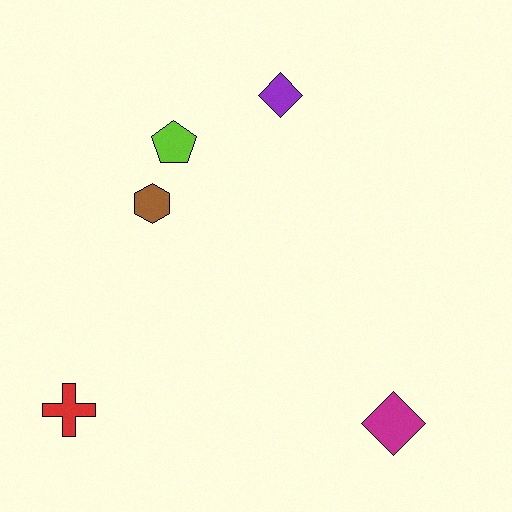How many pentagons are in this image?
There is 1 pentagon.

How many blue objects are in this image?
There are no blue objects.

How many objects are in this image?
There are 5 objects.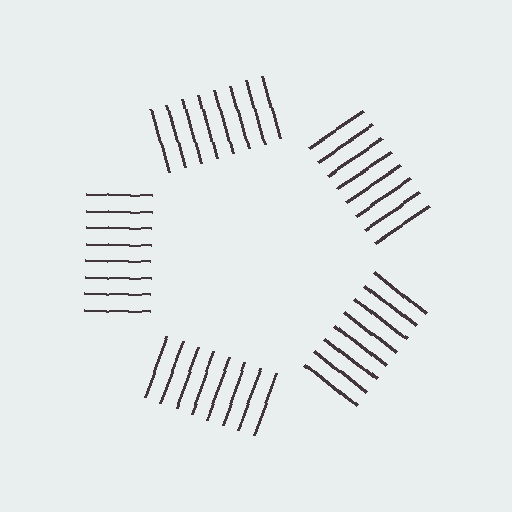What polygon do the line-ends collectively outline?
An illusory pentagon — the line segments terminate on its edges but no continuous stroke is drawn.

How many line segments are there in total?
40 — 8 along each of the 5 edges.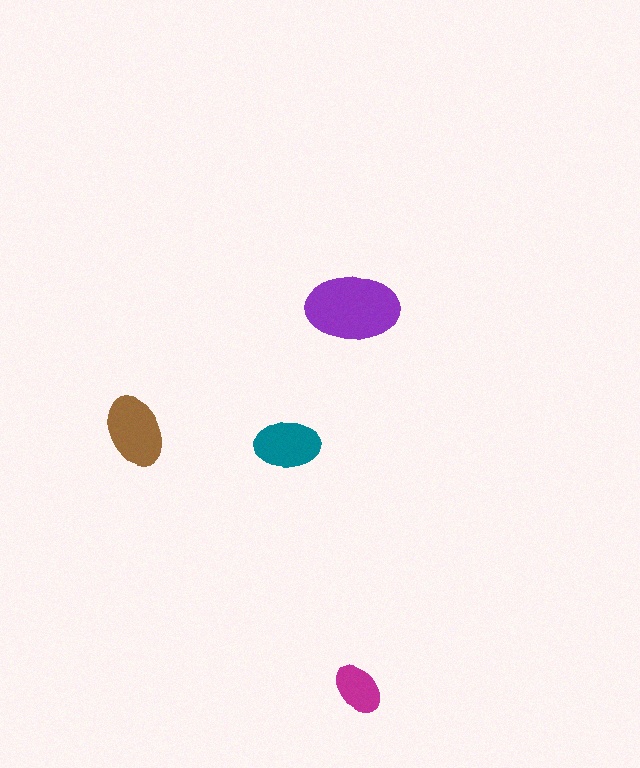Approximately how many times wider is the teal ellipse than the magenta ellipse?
About 1.5 times wider.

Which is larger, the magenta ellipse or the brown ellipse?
The brown one.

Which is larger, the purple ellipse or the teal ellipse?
The purple one.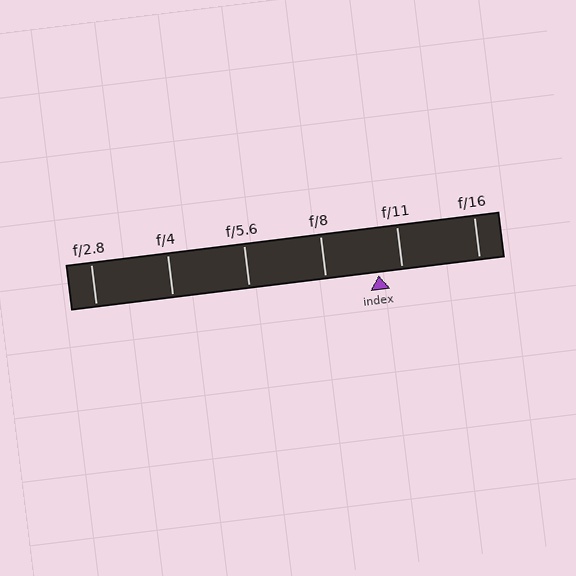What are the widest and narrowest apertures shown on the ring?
The widest aperture shown is f/2.8 and the narrowest is f/16.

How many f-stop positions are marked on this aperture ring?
There are 6 f-stop positions marked.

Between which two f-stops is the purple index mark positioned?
The index mark is between f/8 and f/11.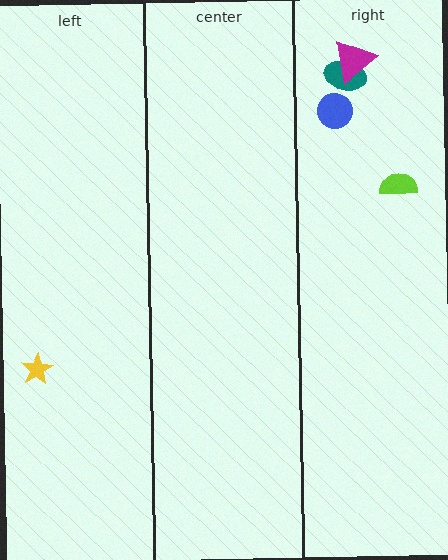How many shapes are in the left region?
1.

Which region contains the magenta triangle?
The right region.